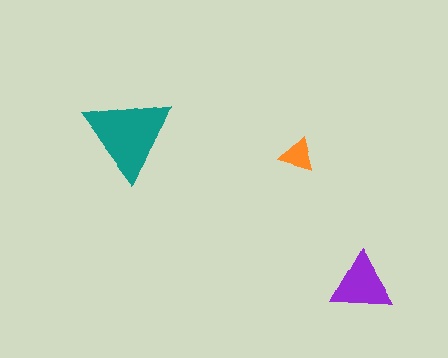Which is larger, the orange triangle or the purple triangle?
The purple one.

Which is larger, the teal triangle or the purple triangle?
The teal one.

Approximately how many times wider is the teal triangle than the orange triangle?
About 2.5 times wider.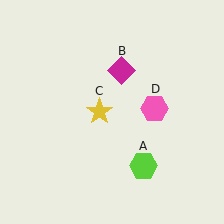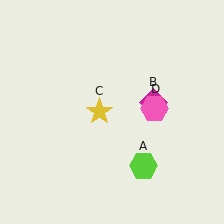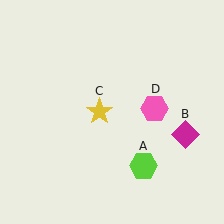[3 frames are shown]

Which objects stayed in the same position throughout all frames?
Lime hexagon (object A) and yellow star (object C) and pink hexagon (object D) remained stationary.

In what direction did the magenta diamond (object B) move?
The magenta diamond (object B) moved down and to the right.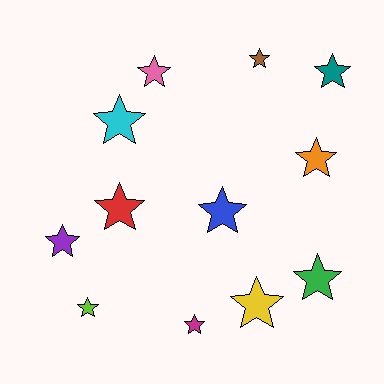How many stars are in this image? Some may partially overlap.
There are 12 stars.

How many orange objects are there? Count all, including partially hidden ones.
There is 1 orange object.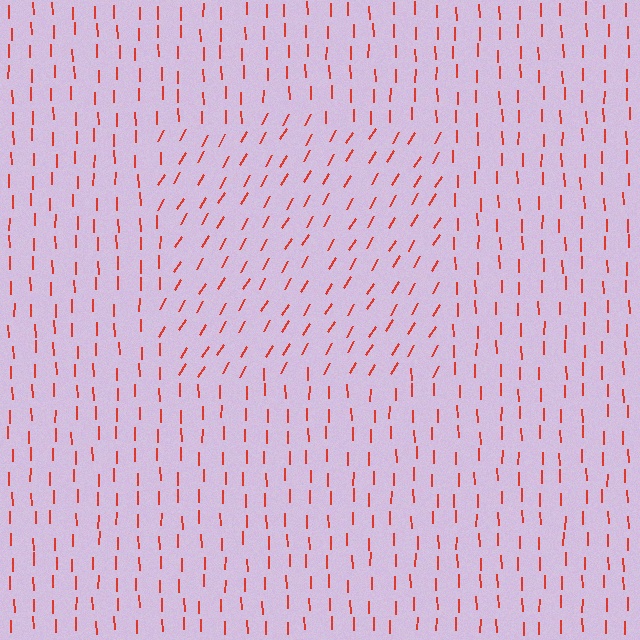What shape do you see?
I see a rectangle.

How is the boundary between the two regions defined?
The boundary is defined purely by a change in line orientation (approximately 31 degrees difference). All lines are the same color and thickness.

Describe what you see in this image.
The image is filled with small red line segments. A rectangle region in the image has lines oriented differently from the surrounding lines, creating a visible texture boundary.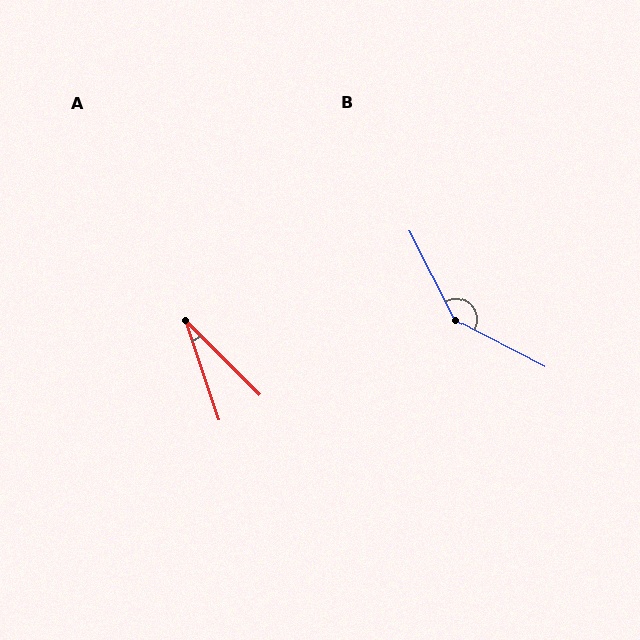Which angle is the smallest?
A, at approximately 26 degrees.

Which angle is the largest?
B, at approximately 144 degrees.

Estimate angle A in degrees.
Approximately 26 degrees.